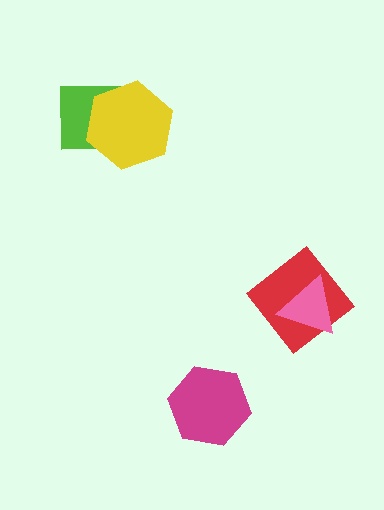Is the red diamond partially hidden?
Yes, it is partially covered by another shape.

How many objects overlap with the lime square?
1 object overlaps with the lime square.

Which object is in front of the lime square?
The yellow hexagon is in front of the lime square.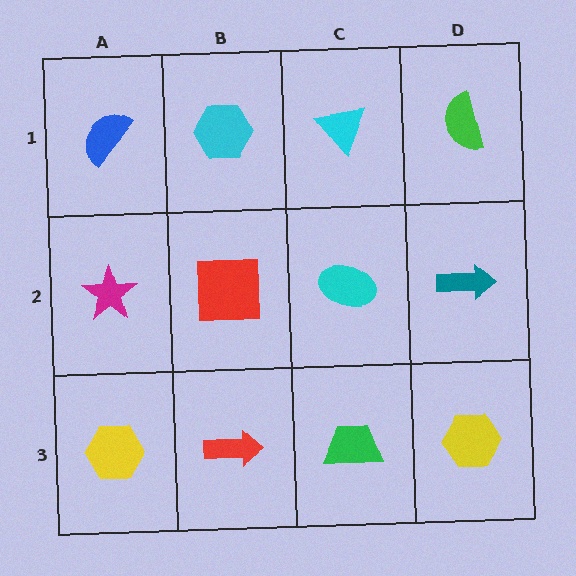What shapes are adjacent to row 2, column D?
A green semicircle (row 1, column D), a yellow hexagon (row 3, column D), a cyan ellipse (row 2, column C).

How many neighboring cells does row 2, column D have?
3.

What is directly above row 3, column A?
A magenta star.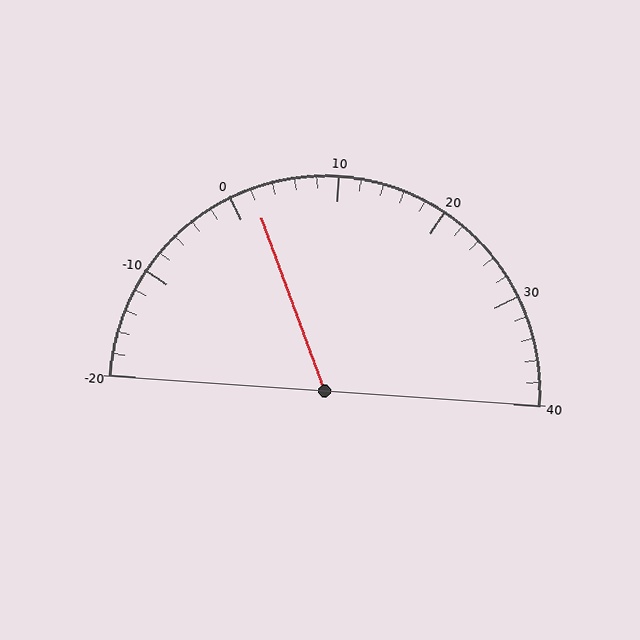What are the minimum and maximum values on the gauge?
The gauge ranges from -20 to 40.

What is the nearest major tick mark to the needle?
The nearest major tick mark is 0.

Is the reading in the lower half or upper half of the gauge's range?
The reading is in the lower half of the range (-20 to 40).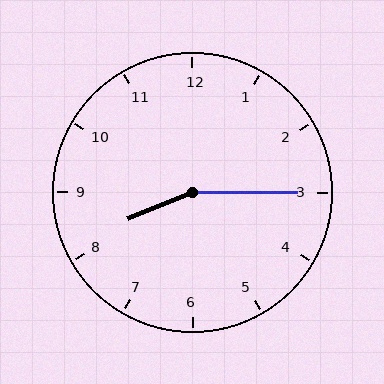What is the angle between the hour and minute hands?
Approximately 158 degrees.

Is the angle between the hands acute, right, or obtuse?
It is obtuse.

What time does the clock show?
8:15.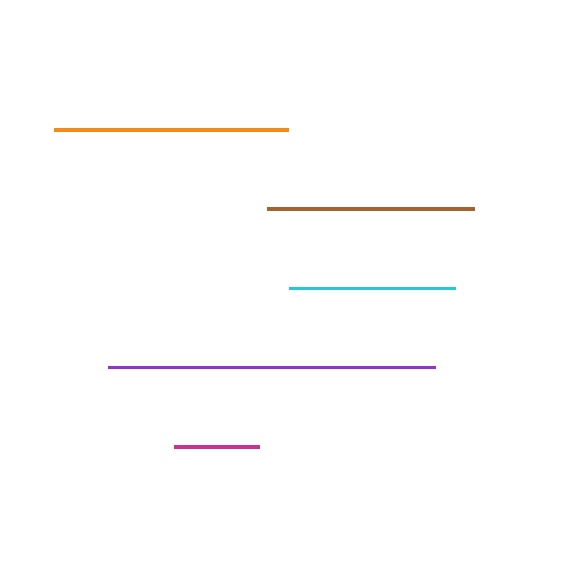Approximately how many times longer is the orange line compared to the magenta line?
The orange line is approximately 2.7 times the length of the magenta line.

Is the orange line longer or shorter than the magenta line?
The orange line is longer than the magenta line.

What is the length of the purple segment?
The purple segment is approximately 327 pixels long.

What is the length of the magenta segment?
The magenta segment is approximately 86 pixels long.